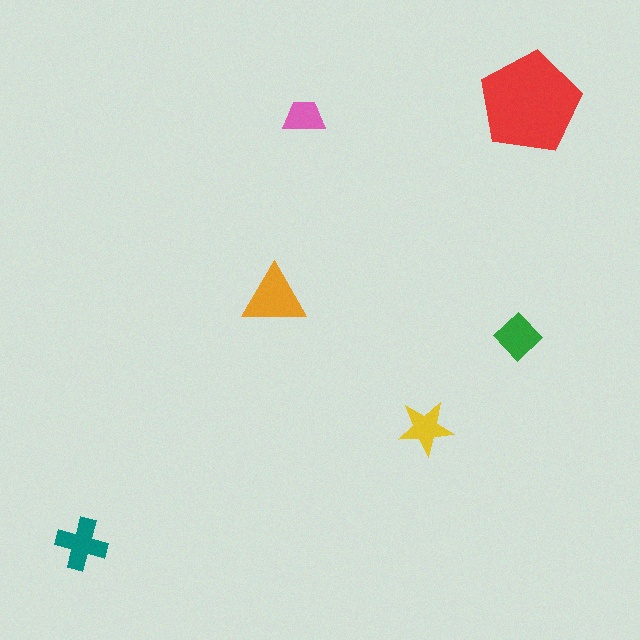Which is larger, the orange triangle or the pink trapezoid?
The orange triangle.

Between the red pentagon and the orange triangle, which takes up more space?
The red pentagon.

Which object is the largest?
The red pentagon.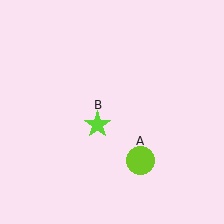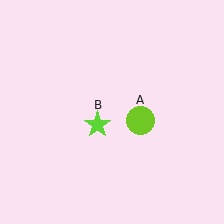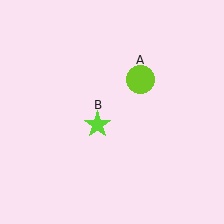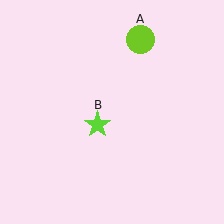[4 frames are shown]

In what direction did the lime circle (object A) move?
The lime circle (object A) moved up.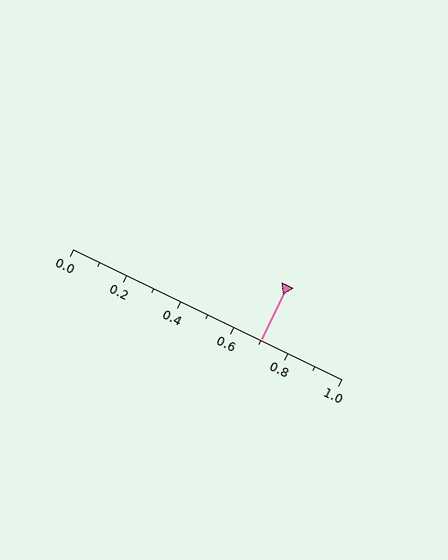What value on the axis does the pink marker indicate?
The marker indicates approximately 0.7.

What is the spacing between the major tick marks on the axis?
The major ticks are spaced 0.2 apart.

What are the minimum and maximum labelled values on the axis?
The axis runs from 0.0 to 1.0.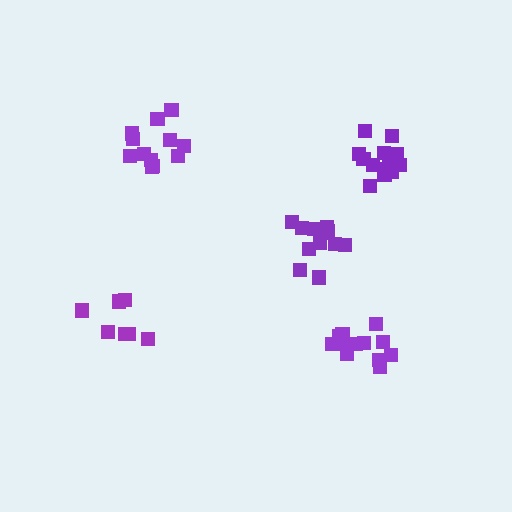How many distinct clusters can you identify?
There are 5 distinct clusters.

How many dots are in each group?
Group 1: 7 dots, Group 2: 13 dots, Group 3: 12 dots, Group 4: 12 dots, Group 5: 12 dots (56 total).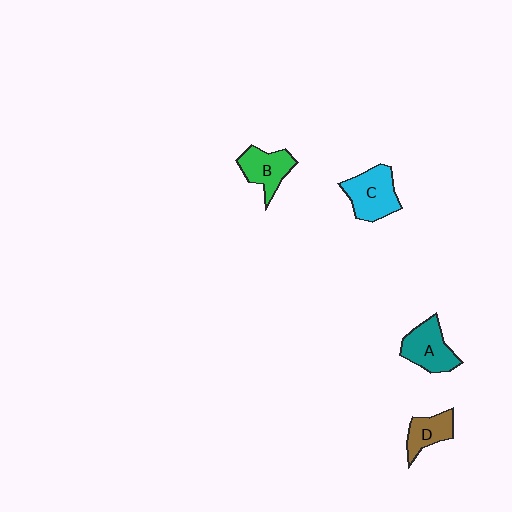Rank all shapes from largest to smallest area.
From largest to smallest: C (cyan), A (teal), B (green), D (brown).